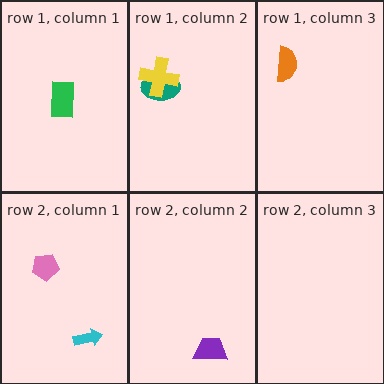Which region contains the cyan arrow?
The row 2, column 1 region.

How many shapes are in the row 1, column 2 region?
2.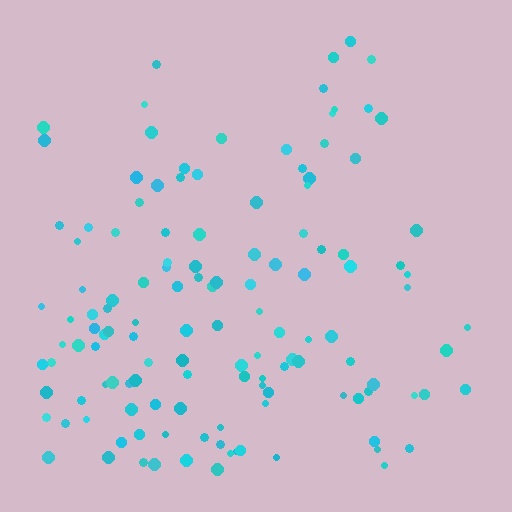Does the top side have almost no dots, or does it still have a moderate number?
Still a moderate number, just noticeably fewer than the bottom.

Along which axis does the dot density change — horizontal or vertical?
Vertical.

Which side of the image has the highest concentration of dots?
The bottom.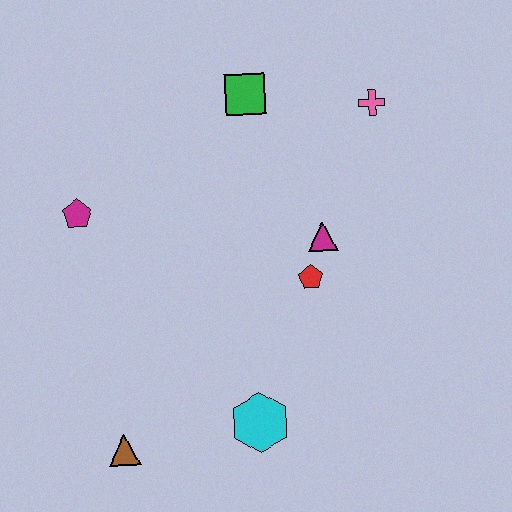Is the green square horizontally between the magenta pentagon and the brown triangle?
No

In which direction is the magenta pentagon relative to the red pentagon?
The magenta pentagon is to the left of the red pentagon.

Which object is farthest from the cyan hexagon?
The pink cross is farthest from the cyan hexagon.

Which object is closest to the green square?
The pink cross is closest to the green square.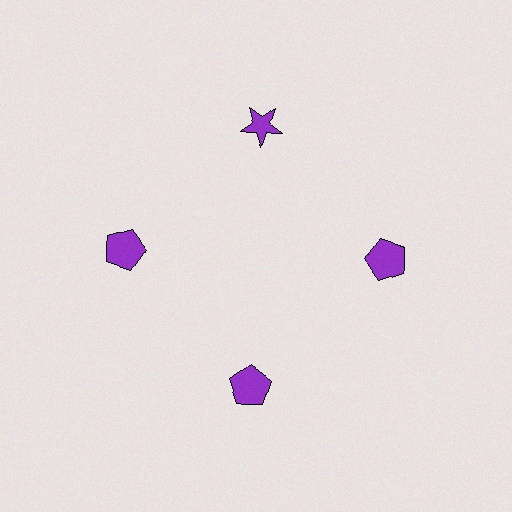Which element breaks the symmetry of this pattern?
The purple star at roughly the 12 o'clock position breaks the symmetry. All other shapes are purple pentagons.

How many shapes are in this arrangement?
There are 4 shapes arranged in a ring pattern.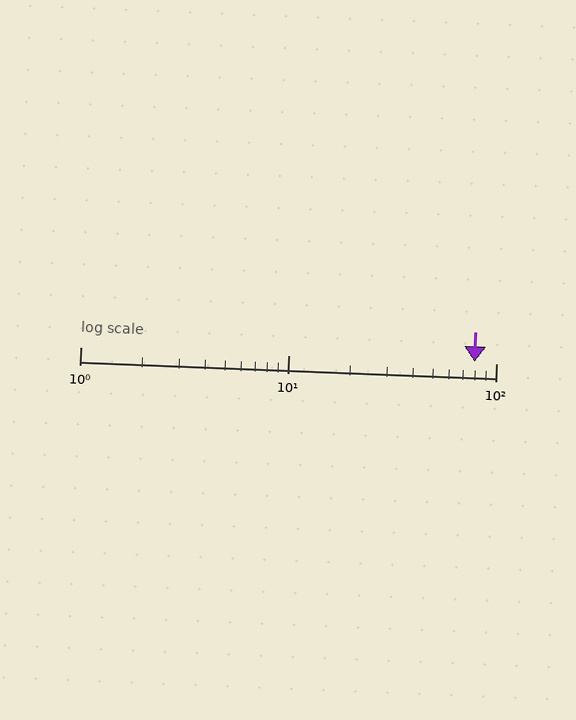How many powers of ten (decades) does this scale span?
The scale spans 2 decades, from 1 to 100.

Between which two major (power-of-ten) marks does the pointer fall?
The pointer is between 10 and 100.